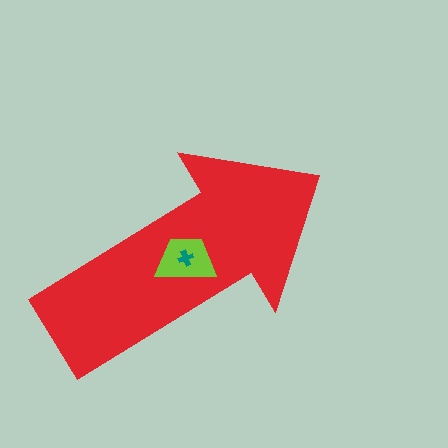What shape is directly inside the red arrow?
The lime trapezoid.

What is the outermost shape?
The red arrow.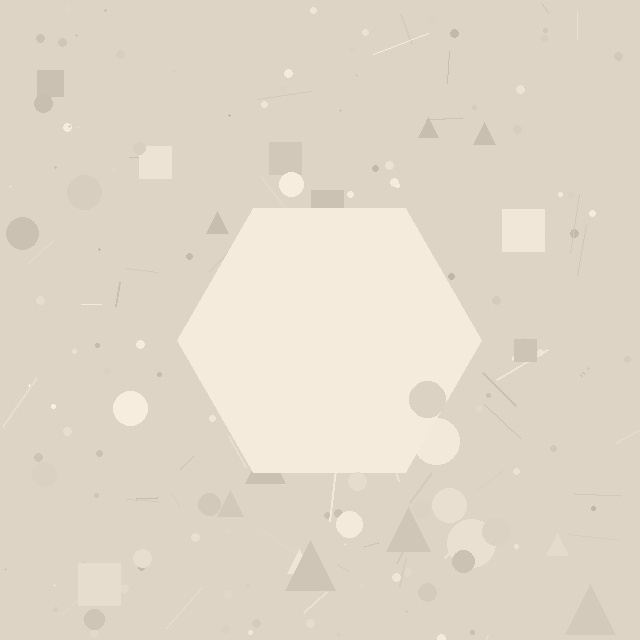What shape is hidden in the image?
A hexagon is hidden in the image.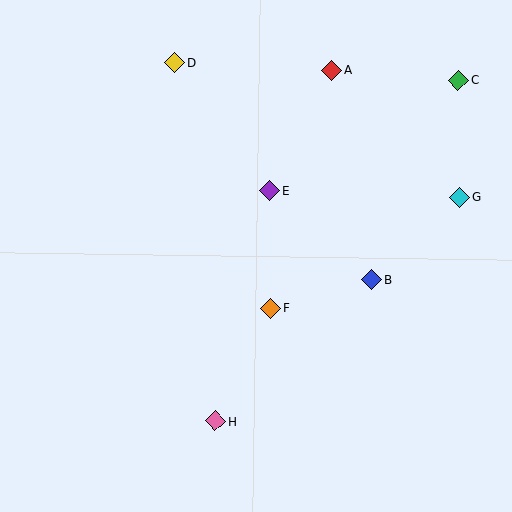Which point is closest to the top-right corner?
Point C is closest to the top-right corner.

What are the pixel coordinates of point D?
Point D is at (175, 63).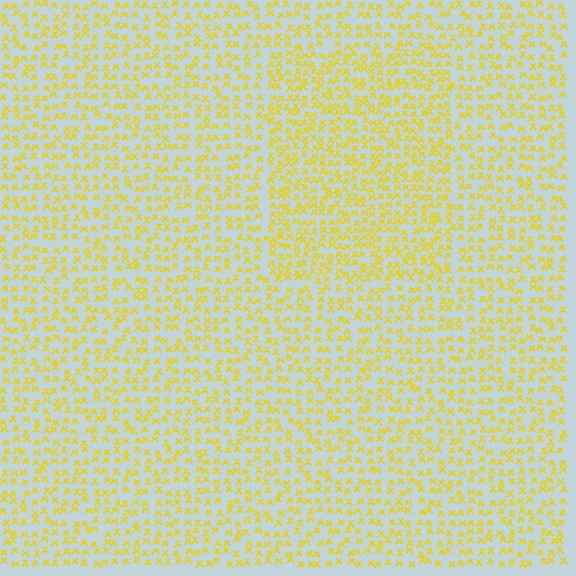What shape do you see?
I see a rectangle.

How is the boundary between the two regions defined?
The boundary is defined by a change in element density (approximately 1.5x ratio). All elements are the same color, size, and shape.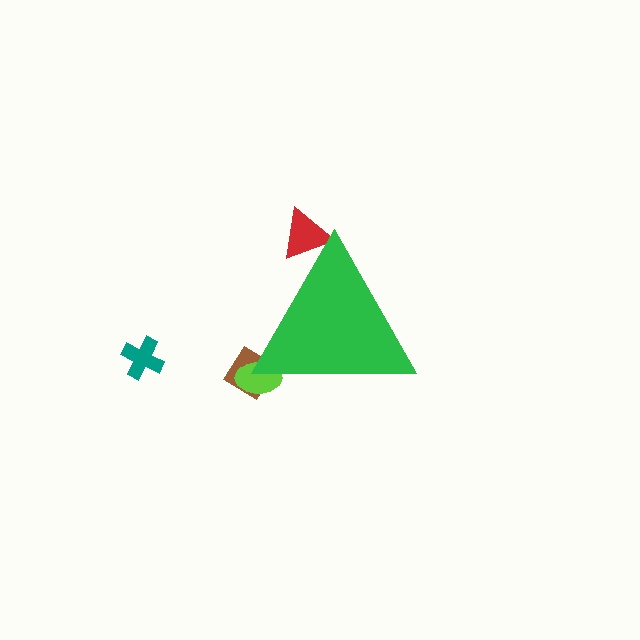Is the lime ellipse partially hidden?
Yes, the lime ellipse is partially hidden behind the green triangle.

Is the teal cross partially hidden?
No, the teal cross is fully visible.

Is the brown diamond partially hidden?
Yes, the brown diamond is partially hidden behind the green triangle.